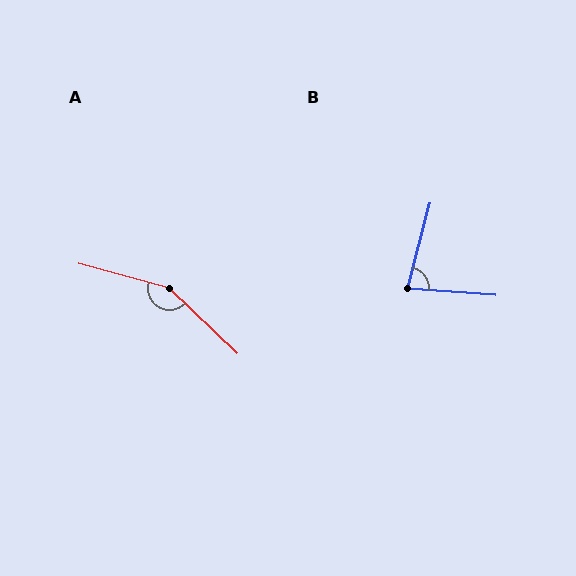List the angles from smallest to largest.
B (80°), A (151°).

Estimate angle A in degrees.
Approximately 151 degrees.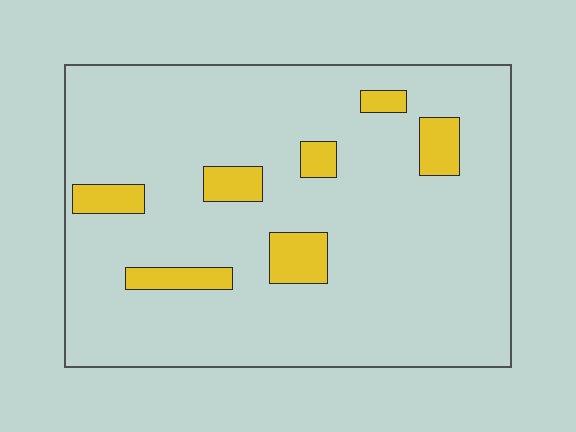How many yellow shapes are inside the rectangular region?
7.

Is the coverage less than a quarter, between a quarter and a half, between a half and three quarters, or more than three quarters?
Less than a quarter.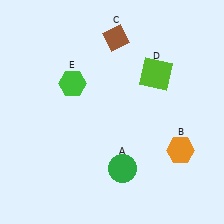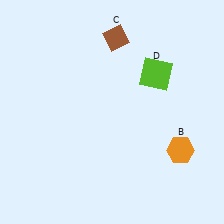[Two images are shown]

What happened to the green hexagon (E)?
The green hexagon (E) was removed in Image 2. It was in the top-left area of Image 1.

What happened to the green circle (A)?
The green circle (A) was removed in Image 2. It was in the bottom-right area of Image 1.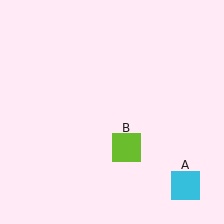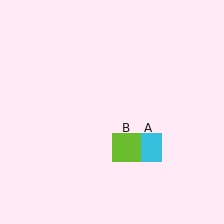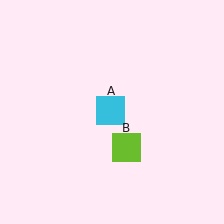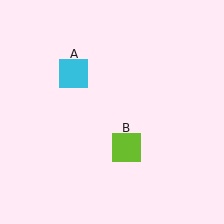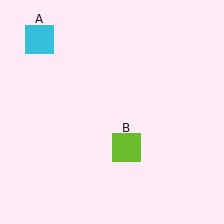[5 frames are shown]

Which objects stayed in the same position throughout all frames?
Lime square (object B) remained stationary.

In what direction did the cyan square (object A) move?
The cyan square (object A) moved up and to the left.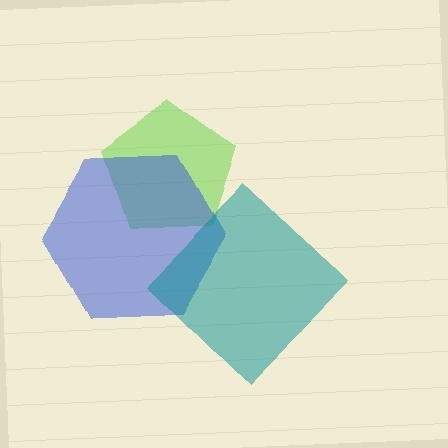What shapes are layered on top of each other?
The layered shapes are: a lime pentagon, a blue hexagon, a teal diamond.